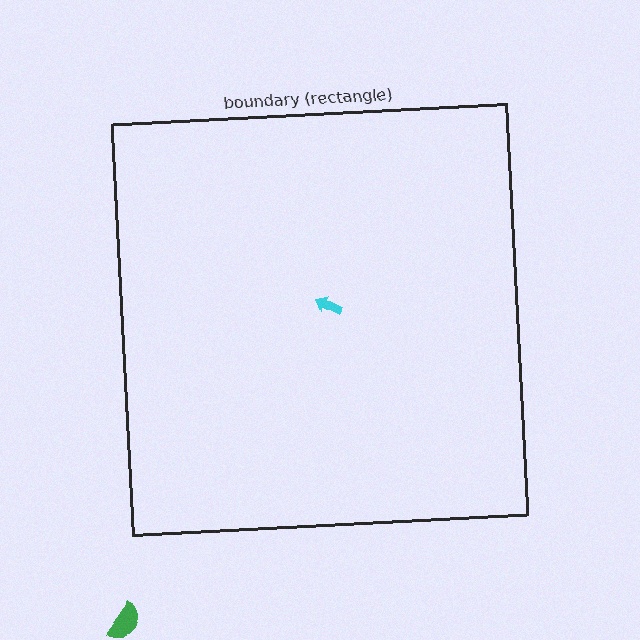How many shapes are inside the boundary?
1 inside, 1 outside.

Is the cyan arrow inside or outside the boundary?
Inside.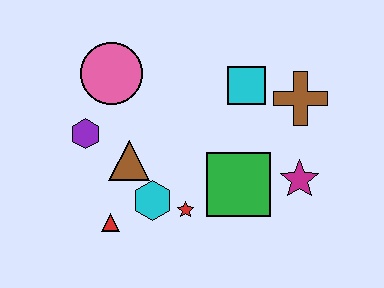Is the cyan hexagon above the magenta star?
No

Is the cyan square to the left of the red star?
No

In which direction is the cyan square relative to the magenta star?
The cyan square is above the magenta star.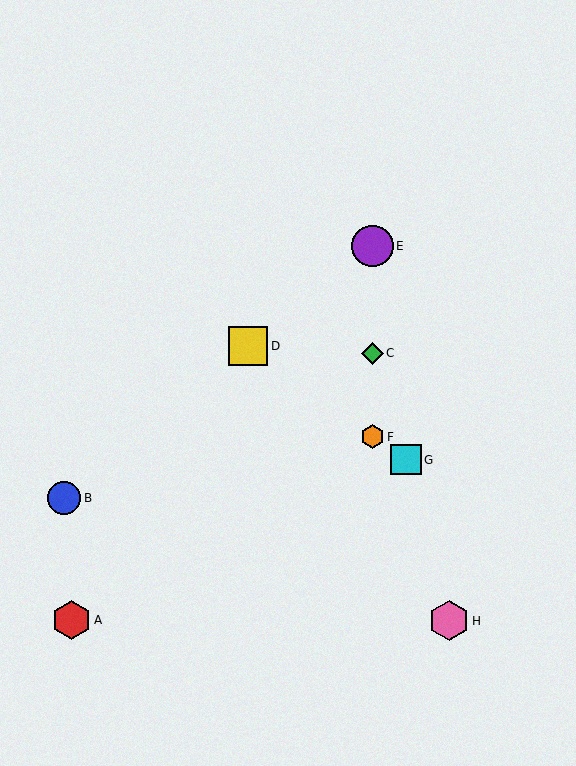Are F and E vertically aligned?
Yes, both are at x≈372.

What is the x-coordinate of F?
Object F is at x≈372.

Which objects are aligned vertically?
Objects C, E, F are aligned vertically.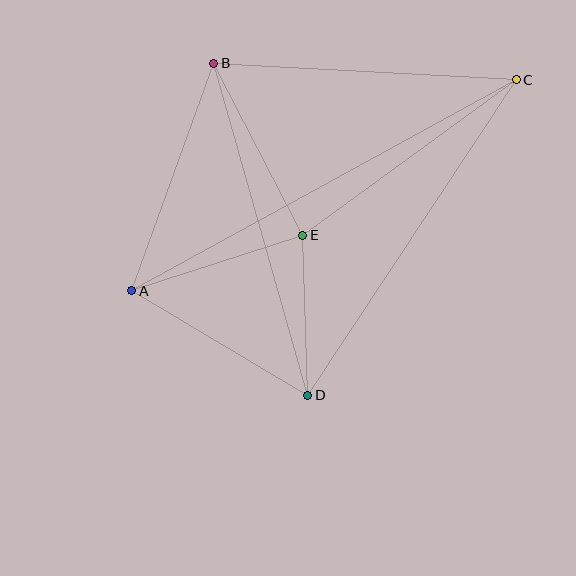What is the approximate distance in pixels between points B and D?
The distance between B and D is approximately 345 pixels.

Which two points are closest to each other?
Points D and E are closest to each other.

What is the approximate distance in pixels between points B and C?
The distance between B and C is approximately 303 pixels.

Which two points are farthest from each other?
Points A and C are farthest from each other.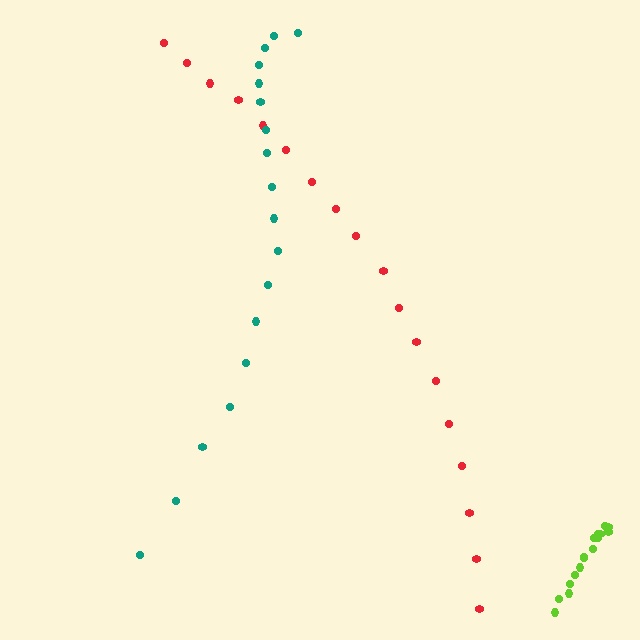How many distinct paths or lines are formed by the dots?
There are 3 distinct paths.